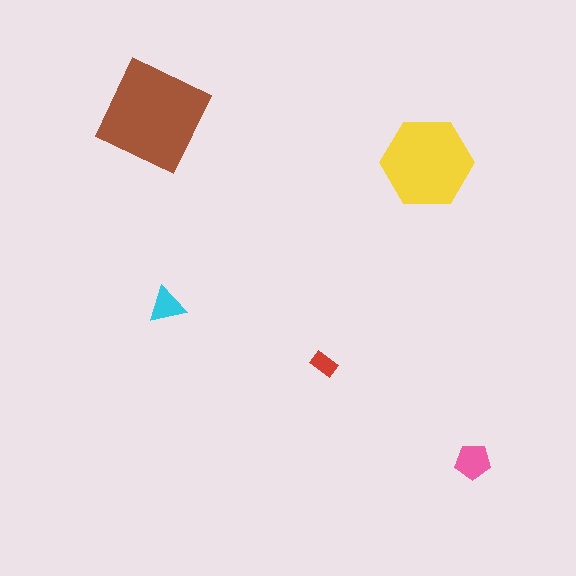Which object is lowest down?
The pink pentagon is bottommost.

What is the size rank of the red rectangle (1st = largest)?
5th.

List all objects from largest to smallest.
The brown square, the yellow hexagon, the pink pentagon, the cyan triangle, the red rectangle.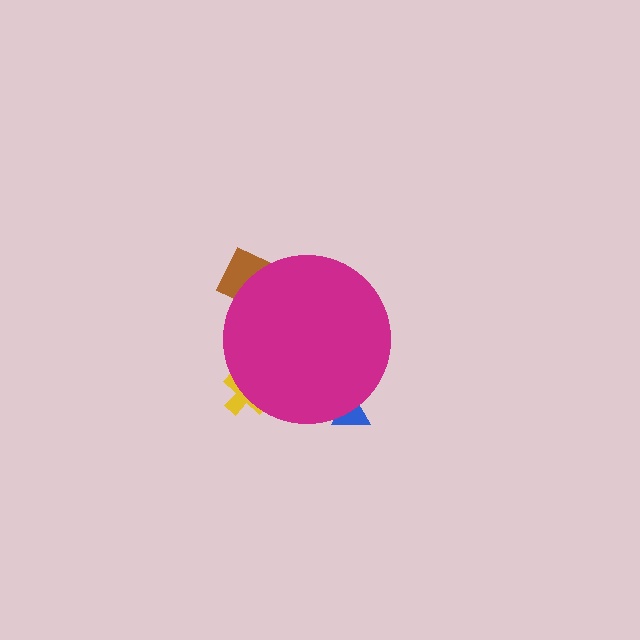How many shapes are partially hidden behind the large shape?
3 shapes are partially hidden.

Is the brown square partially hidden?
Yes, the brown square is partially hidden behind the magenta circle.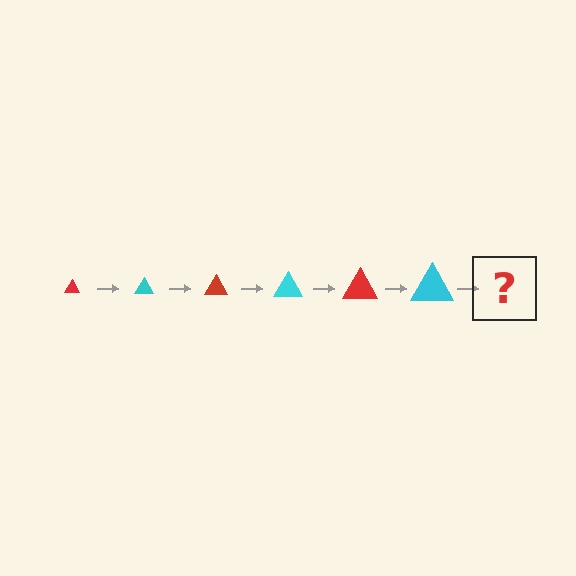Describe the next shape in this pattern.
It should be a red triangle, larger than the previous one.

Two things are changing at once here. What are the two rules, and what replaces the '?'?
The two rules are that the triangle grows larger each step and the color cycles through red and cyan. The '?' should be a red triangle, larger than the previous one.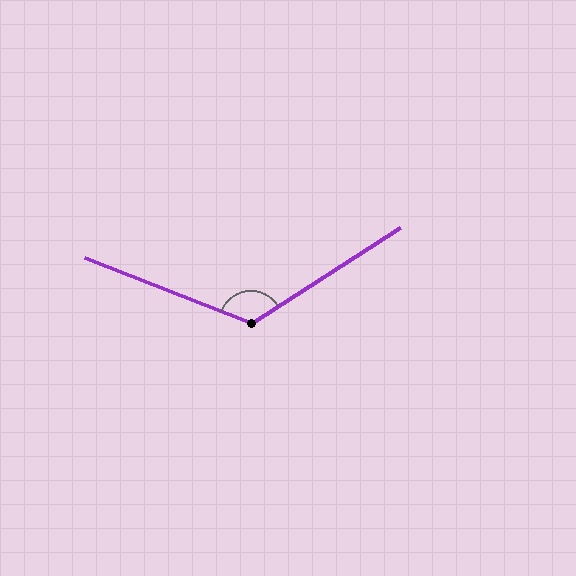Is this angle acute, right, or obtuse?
It is obtuse.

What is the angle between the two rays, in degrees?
Approximately 126 degrees.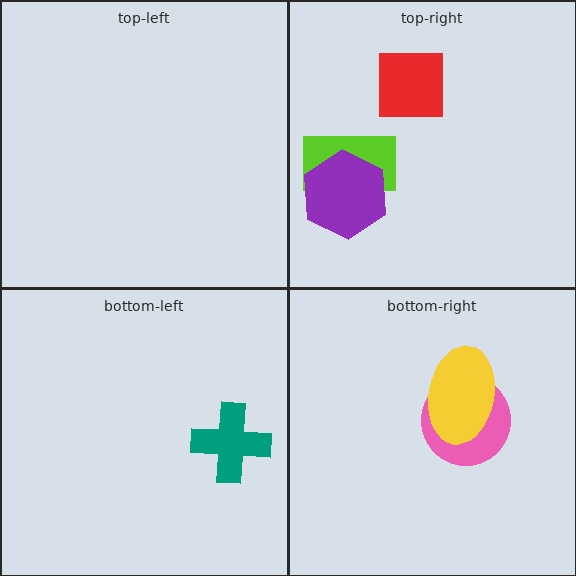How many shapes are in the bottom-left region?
1.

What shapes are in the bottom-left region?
The teal cross.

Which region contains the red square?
The top-right region.